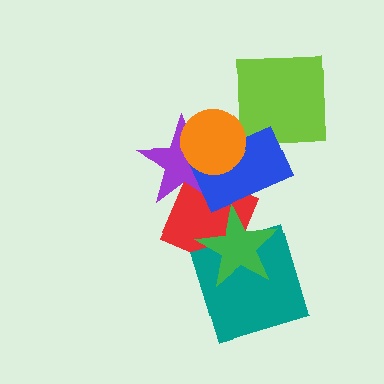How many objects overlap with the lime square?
0 objects overlap with the lime square.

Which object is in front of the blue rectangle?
The orange circle is in front of the blue rectangle.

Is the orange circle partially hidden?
No, no other shape covers it.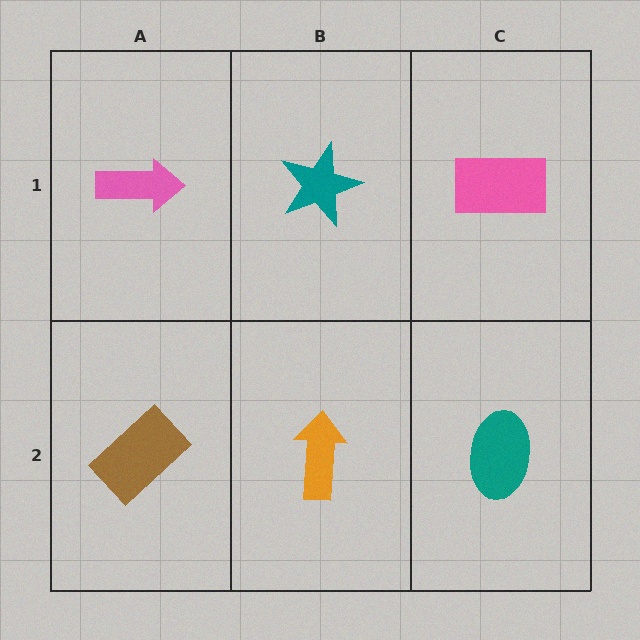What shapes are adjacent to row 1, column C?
A teal ellipse (row 2, column C), a teal star (row 1, column B).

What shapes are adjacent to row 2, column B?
A teal star (row 1, column B), a brown rectangle (row 2, column A), a teal ellipse (row 2, column C).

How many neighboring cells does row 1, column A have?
2.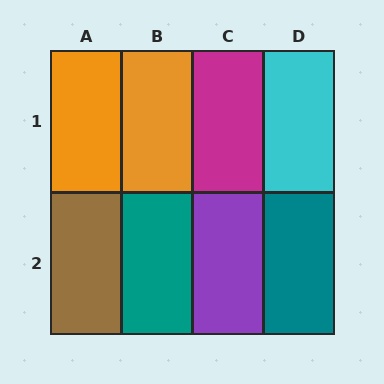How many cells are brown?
1 cell is brown.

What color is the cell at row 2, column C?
Purple.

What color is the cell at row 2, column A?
Brown.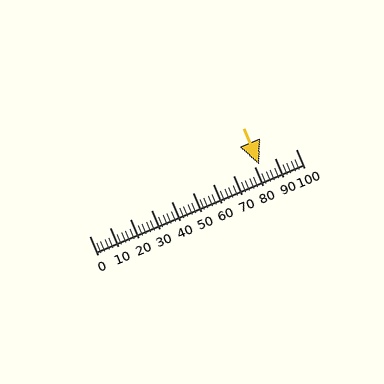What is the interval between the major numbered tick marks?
The major tick marks are spaced 10 units apart.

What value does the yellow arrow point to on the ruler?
The yellow arrow points to approximately 82.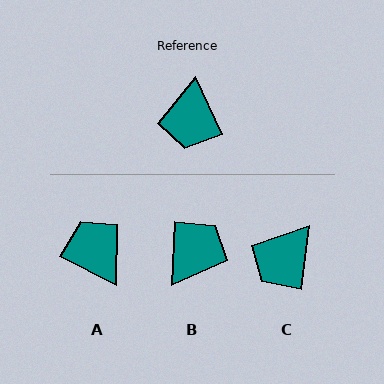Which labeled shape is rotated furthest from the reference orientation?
B, about 153 degrees away.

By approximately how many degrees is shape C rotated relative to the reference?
Approximately 32 degrees clockwise.